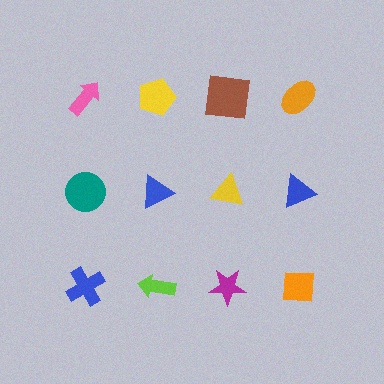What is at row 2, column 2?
A blue triangle.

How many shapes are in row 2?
4 shapes.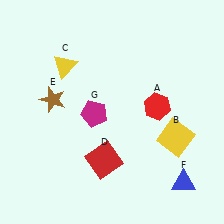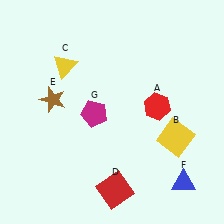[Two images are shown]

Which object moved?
The red square (D) moved down.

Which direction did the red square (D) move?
The red square (D) moved down.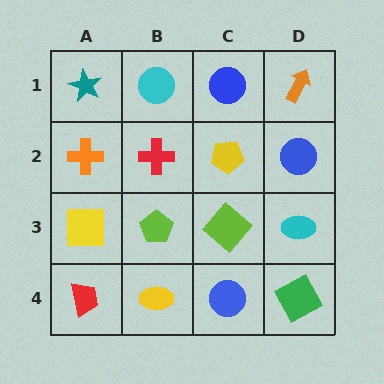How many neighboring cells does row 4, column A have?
2.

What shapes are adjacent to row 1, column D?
A blue circle (row 2, column D), a blue circle (row 1, column C).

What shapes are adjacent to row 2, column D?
An orange arrow (row 1, column D), a cyan ellipse (row 3, column D), a yellow pentagon (row 2, column C).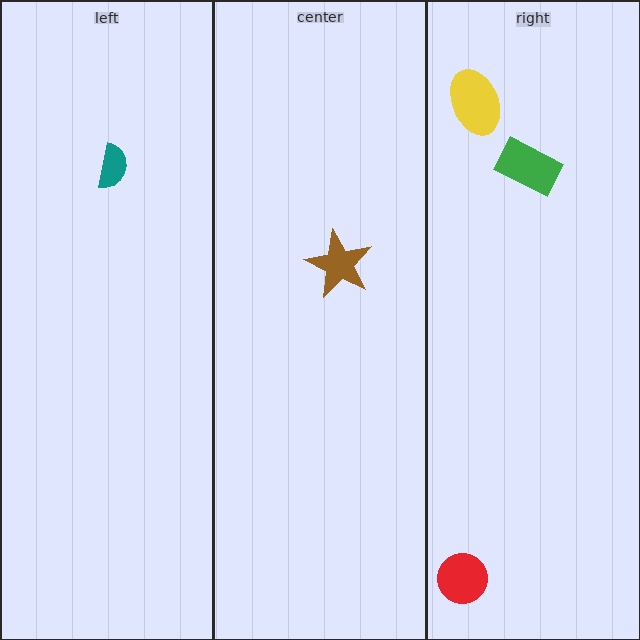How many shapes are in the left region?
1.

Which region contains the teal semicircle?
The left region.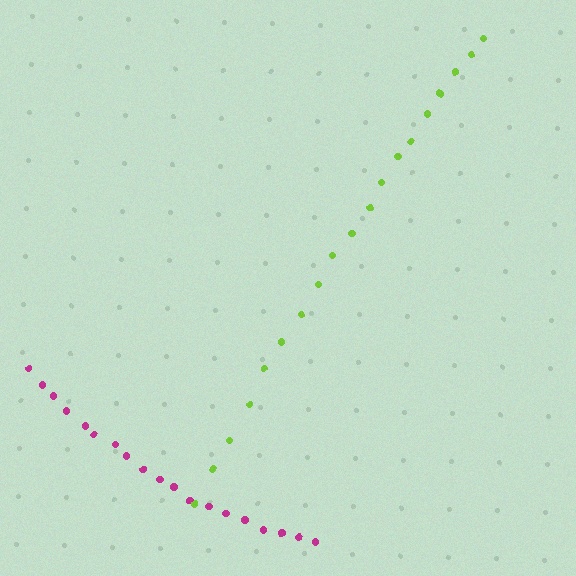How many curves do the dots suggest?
There are 2 distinct paths.